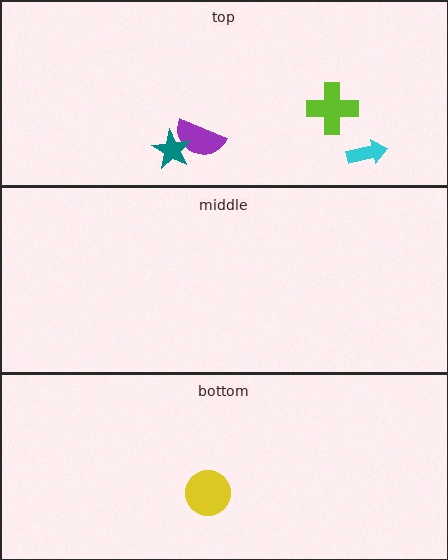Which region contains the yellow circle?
The bottom region.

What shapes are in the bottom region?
The yellow circle.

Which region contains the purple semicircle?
The top region.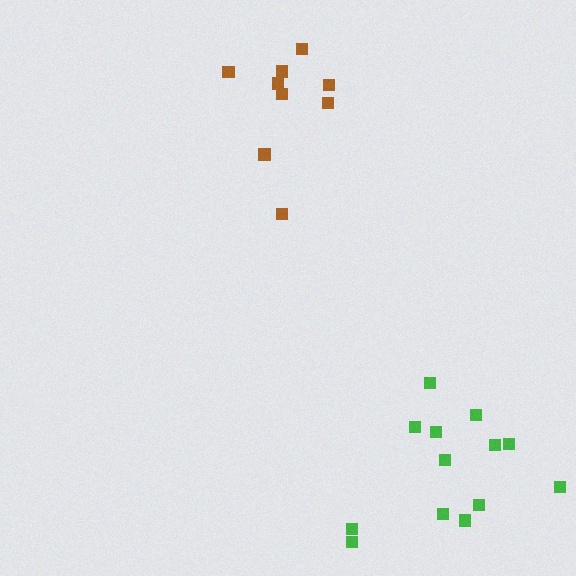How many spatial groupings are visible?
There are 2 spatial groupings.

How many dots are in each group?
Group 1: 13 dots, Group 2: 9 dots (22 total).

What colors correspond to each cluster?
The clusters are colored: green, brown.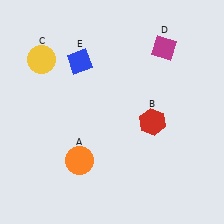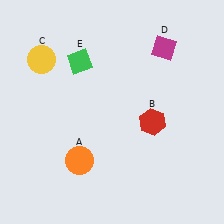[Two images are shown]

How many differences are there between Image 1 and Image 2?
There is 1 difference between the two images.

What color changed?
The diamond (E) changed from blue in Image 1 to green in Image 2.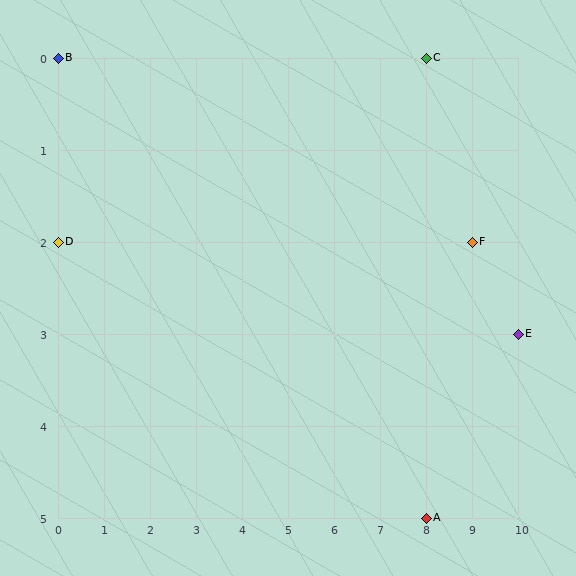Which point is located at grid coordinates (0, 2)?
Point D is at (0, 2).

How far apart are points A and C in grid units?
Points A and C are 5 rows apart.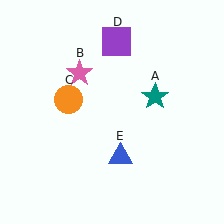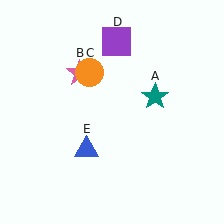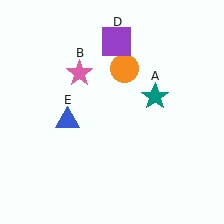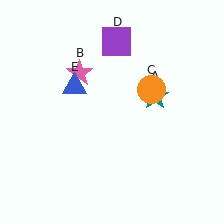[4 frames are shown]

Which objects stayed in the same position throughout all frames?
Teal star (object A) and pink star (object B) and purple square (object D) remained stationary.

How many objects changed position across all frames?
2 objects changed position: orange circle (object C), blue triangle (object E).